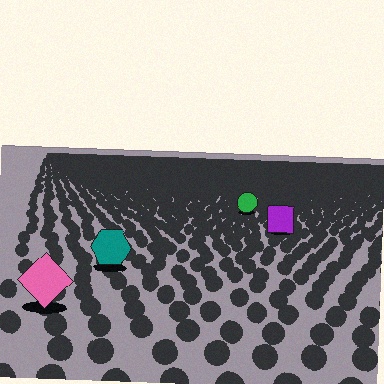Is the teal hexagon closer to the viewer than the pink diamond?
No. The pink diamond is closer — you can tell from the texture gradient: the ground texture is coarser near it.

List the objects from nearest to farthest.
From nearest to farthest: the pink diamond, the teal hexagon, the purple square, the green circle.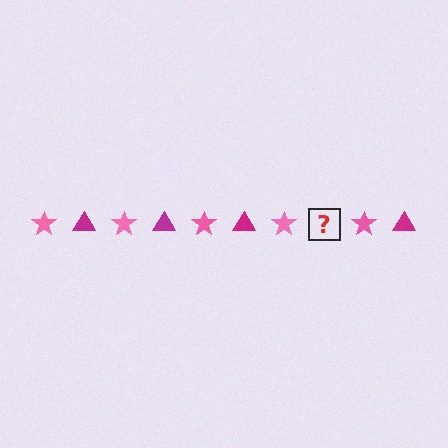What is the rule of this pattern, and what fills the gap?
The rule is that the pattern alternates between pink star and magenta triangle. The gap should be filled with a magenta triangle.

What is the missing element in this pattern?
The missing element is a magenta triangle.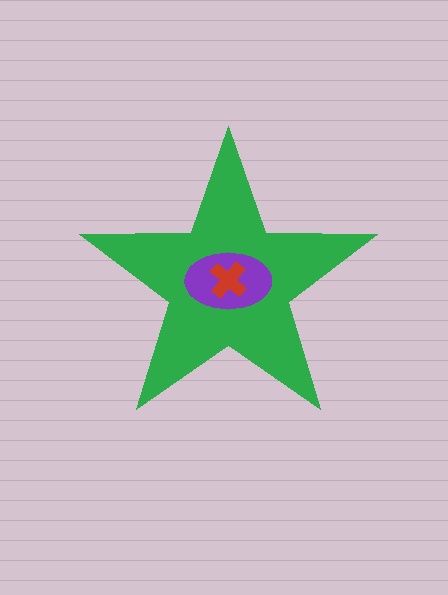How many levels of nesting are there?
3.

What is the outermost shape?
The green star.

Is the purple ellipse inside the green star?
Yes.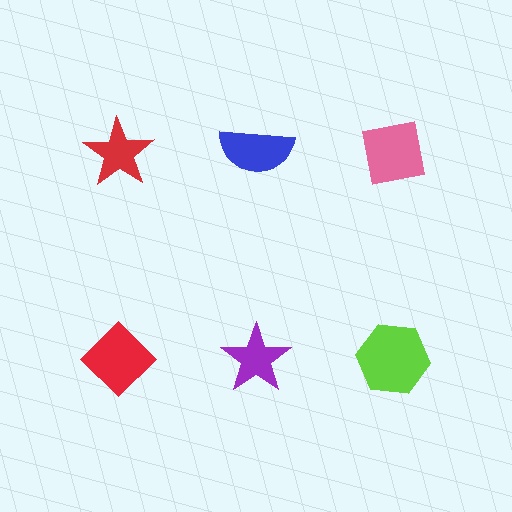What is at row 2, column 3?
A lime hexagon.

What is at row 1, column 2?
A blue semicircle.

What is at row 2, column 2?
A purple star.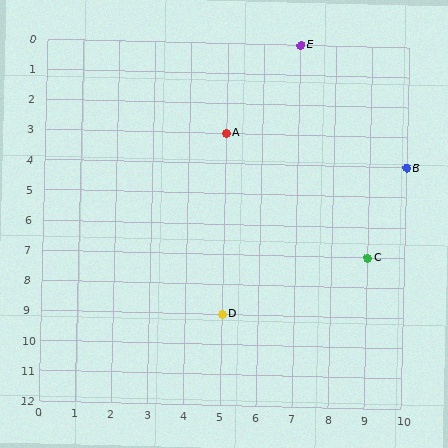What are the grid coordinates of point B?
Point B is at grid coordinates (10, 4).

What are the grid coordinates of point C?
Point C is at grid coordinates (9, 7).